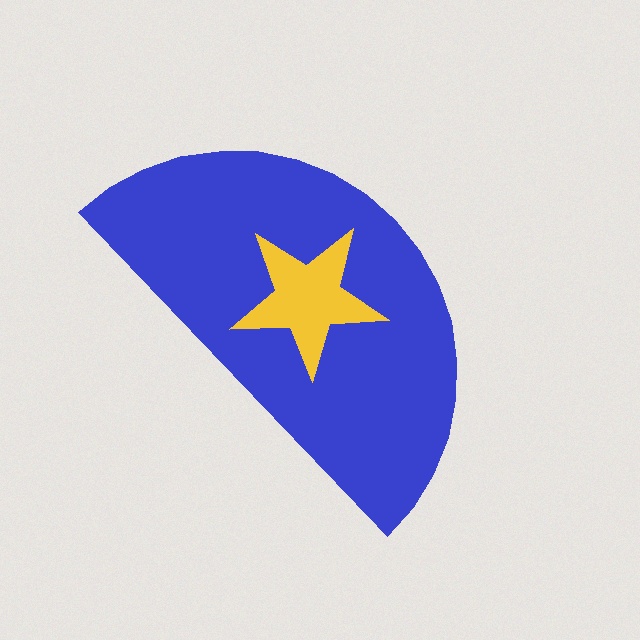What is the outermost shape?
The blue semicircle.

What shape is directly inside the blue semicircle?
The yellow star.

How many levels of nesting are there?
2.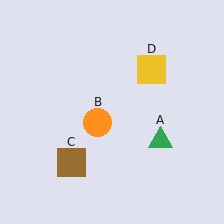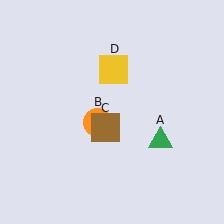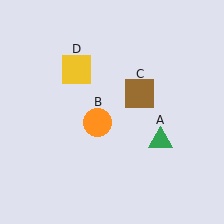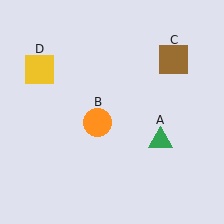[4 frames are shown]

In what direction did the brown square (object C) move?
The brown square (object C) moved up and to the right.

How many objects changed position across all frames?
2 objects changed position: brown square (object C), yellow square (object D).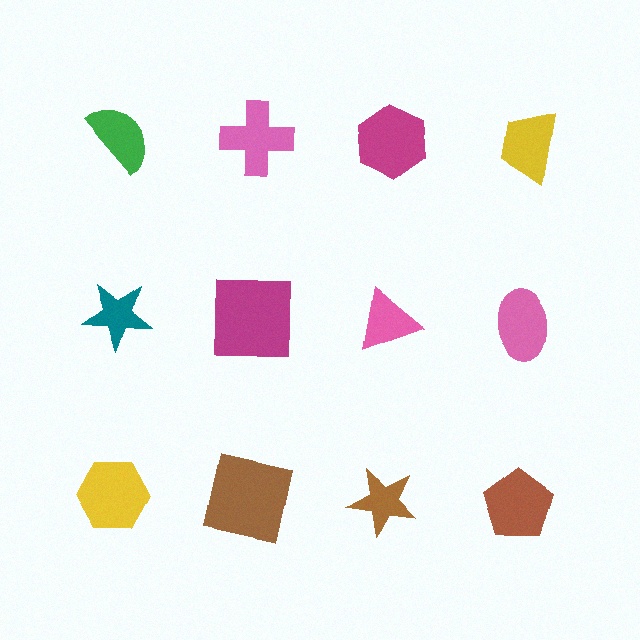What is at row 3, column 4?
A brown pentagon.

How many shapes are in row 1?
4 shapes.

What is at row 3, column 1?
A yellow hexagon.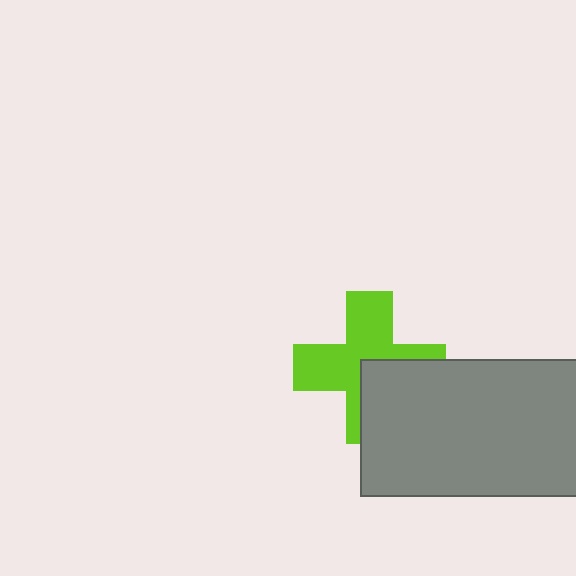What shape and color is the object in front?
The object in front is a gray rectangle.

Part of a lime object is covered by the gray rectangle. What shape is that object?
It is a cross.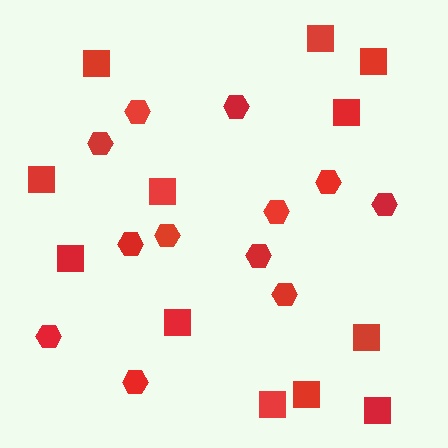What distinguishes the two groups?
There are 2 groups: one group of hexagons (12) and one group of squares (12).